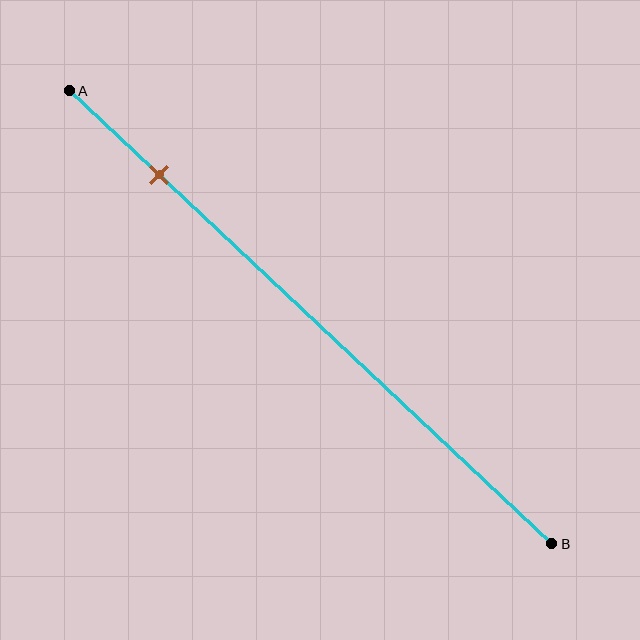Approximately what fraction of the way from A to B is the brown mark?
The brown mark is approximately 20% of the way from A to B.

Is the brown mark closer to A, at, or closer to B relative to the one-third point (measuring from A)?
The brown mark is closer to point A than the one-third point of segment AB.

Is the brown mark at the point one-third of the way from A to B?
No, the mark is at about 20% from A, not at the 33% one-third point.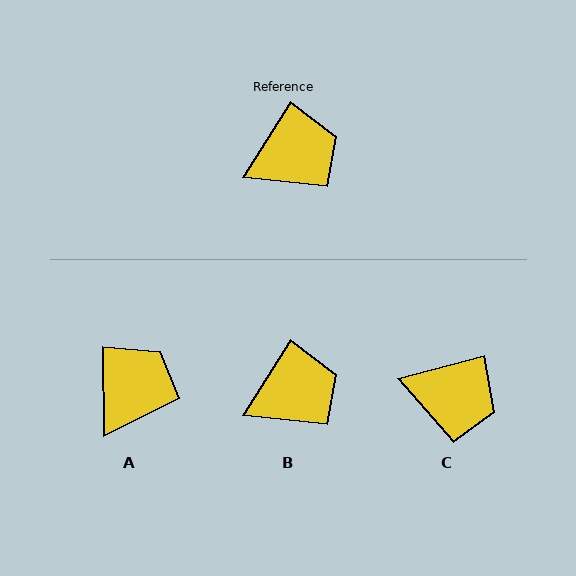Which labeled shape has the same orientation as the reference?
B.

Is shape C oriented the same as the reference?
No, it is off by about 43 degrees.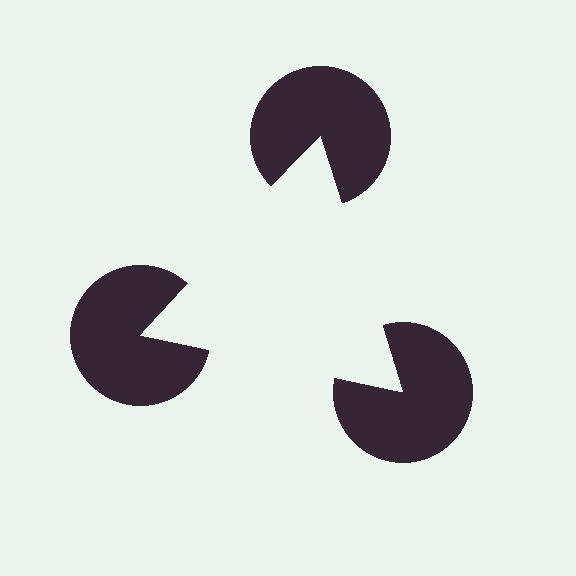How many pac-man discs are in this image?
There are 3 — one at each vertex of the illusory triangle.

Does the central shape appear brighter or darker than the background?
It typically appears slightly brighter than the background, even though no actual brightness change is drawn.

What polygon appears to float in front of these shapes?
An illusory triangle — its edges are inferred from the aligned wedge cuts in the pac-man discs, not physically drawn.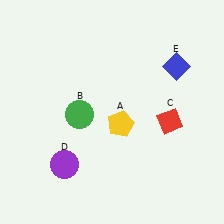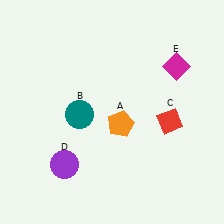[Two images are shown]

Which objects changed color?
A changed from yellow to orange. B changed from green to teal. E changed from blue to magenta.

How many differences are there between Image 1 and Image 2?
There are 3 differences between the two images.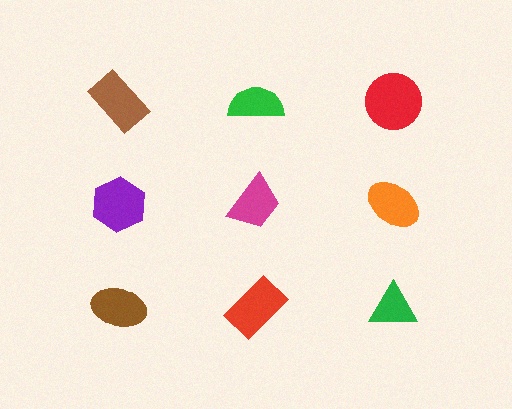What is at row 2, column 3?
An orange ellipse.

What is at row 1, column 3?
A red circle.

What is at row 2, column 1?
A purple hexagon.